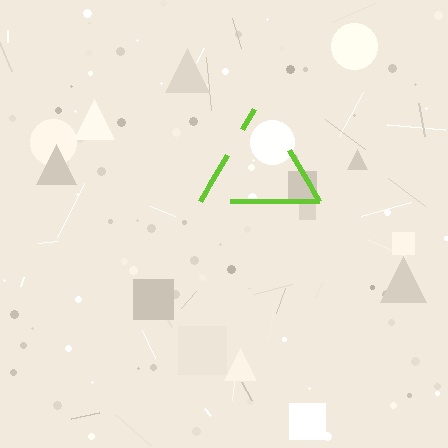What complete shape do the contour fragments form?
The contour fragments form a triangle.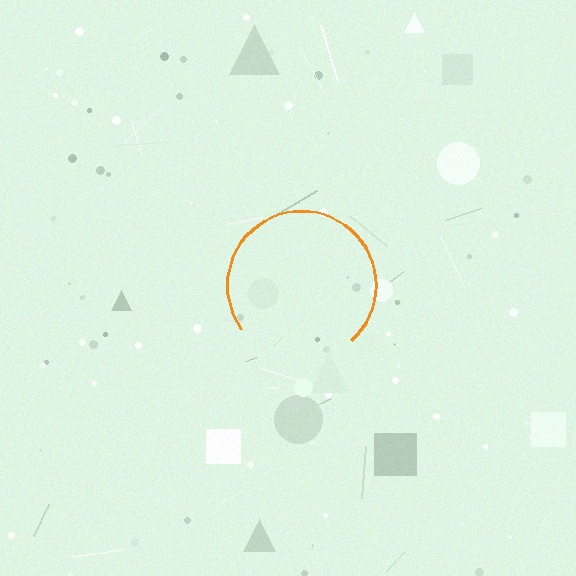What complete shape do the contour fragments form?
The contour fragments form a circle.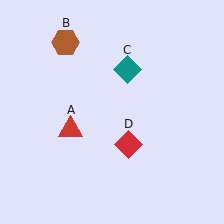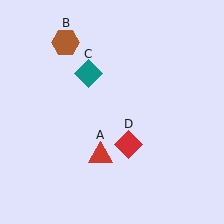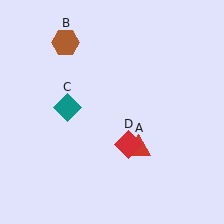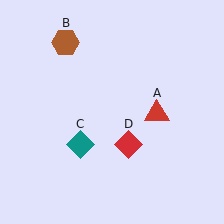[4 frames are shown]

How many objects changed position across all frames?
2 objects changed position: red triangle (object A), teal diamond (object C).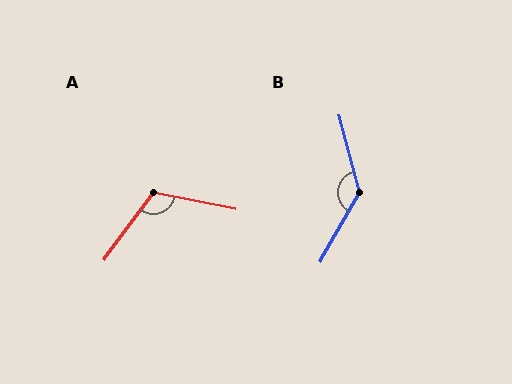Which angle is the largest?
B, at approximately 135 degrees.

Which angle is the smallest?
A, at approximately 114 degrees.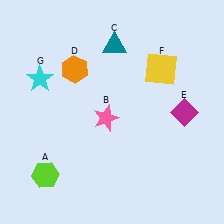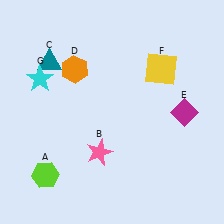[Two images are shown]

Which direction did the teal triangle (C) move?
The teal triangle (C) moved left.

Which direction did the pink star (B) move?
The pink star (B) moved down.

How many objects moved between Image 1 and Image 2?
2 objects moved between the two images.